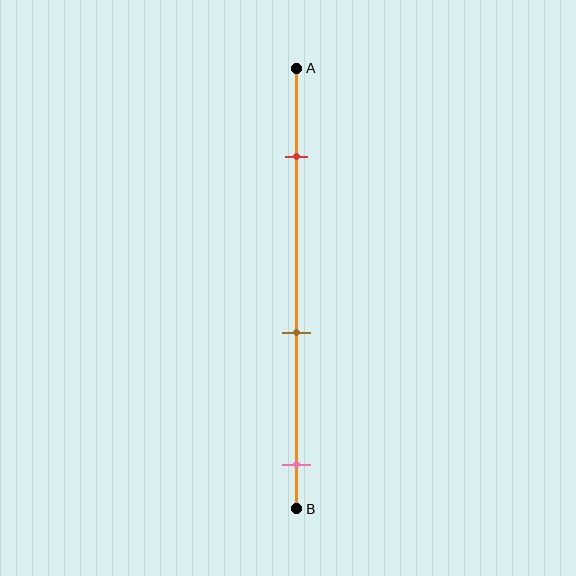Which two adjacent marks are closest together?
The brown and pink marks are the closest adjacent pair.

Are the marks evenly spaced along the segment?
Yes, the marks are approximately evenly spaced.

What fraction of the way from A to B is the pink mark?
The pink mark is approximately 90% (0.9) of the way from A to B.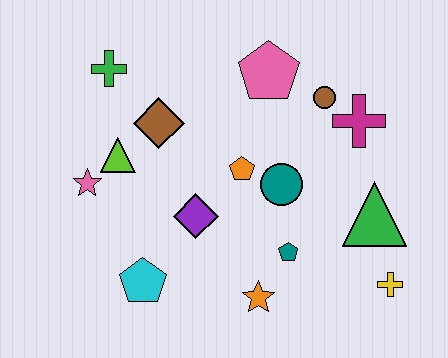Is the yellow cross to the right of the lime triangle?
Yes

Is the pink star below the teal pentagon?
No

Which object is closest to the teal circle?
The orange pentagon is closest to the teal circle.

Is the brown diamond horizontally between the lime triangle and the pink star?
No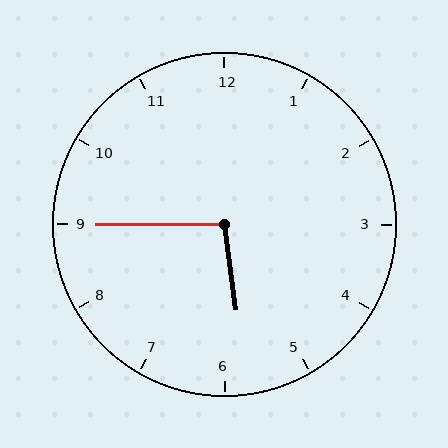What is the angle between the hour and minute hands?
Approximately 98 degrees.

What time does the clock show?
5:45.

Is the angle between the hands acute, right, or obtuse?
It is obtuse.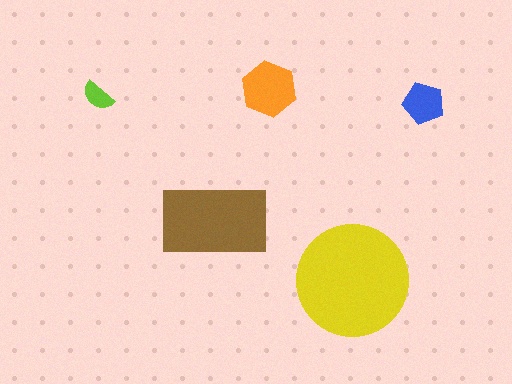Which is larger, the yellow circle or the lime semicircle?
The yellow circle.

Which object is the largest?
The yellow circle.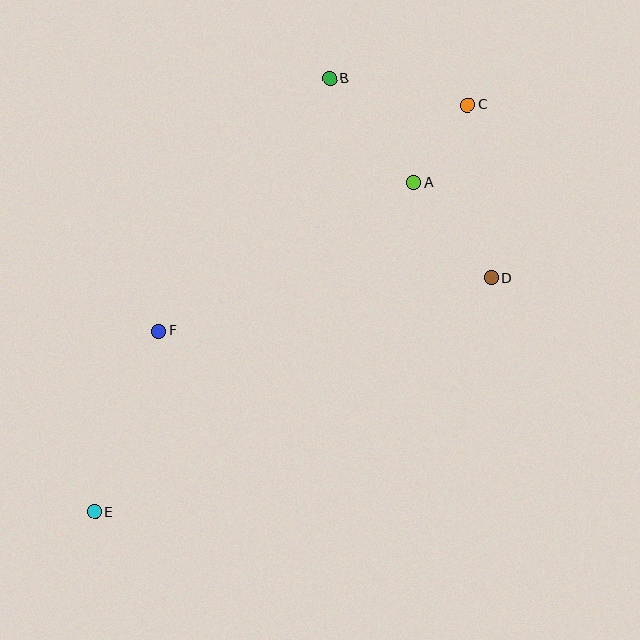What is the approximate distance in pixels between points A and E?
The distance between A and E is approximately 458 pixels.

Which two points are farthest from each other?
Points C and E are farthest from each other.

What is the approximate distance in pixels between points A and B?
The distance between A and B is approximately 134 pixels.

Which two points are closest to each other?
Points A and C are closest to each other.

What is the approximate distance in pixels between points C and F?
The distance between C and F is approximately 383 pixels.